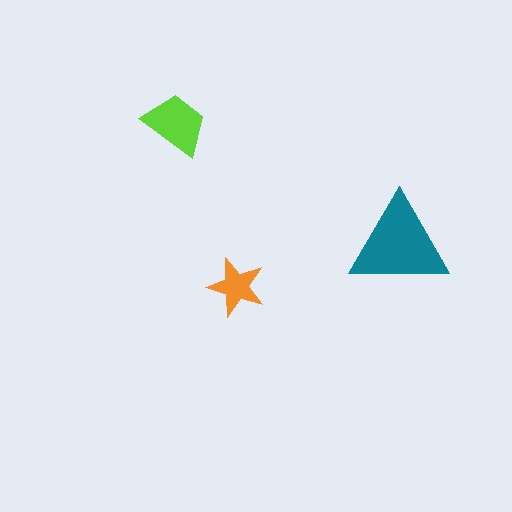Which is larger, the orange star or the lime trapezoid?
The lime trapezoid.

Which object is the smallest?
The orange star.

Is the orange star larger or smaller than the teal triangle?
Smaller.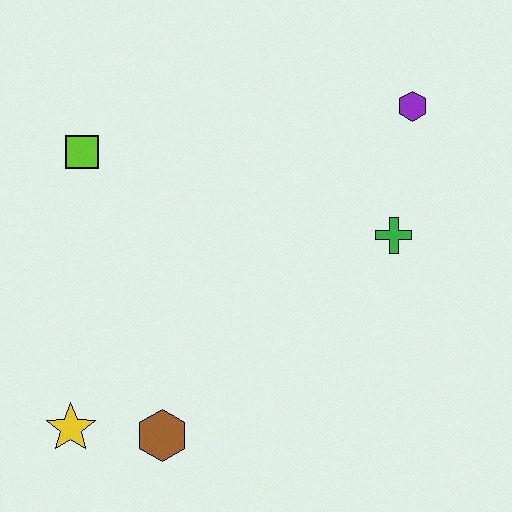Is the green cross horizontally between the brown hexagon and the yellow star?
No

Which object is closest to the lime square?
The yellow star is closest to the lime square.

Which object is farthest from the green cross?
The yellow star is farthest from the green cross.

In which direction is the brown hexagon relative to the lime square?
The brown hexagon is below the lime square.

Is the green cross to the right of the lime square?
Yes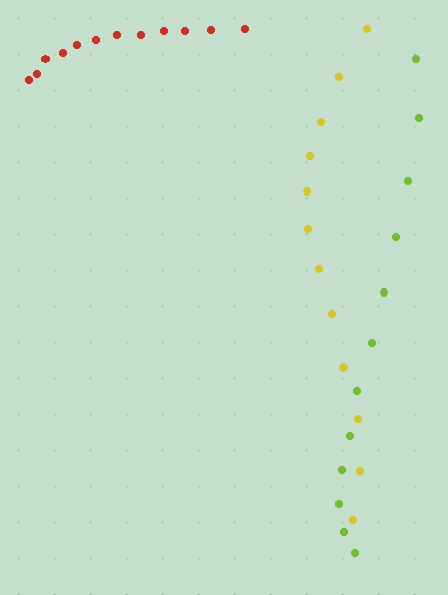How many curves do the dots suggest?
There are 3 distinct paths.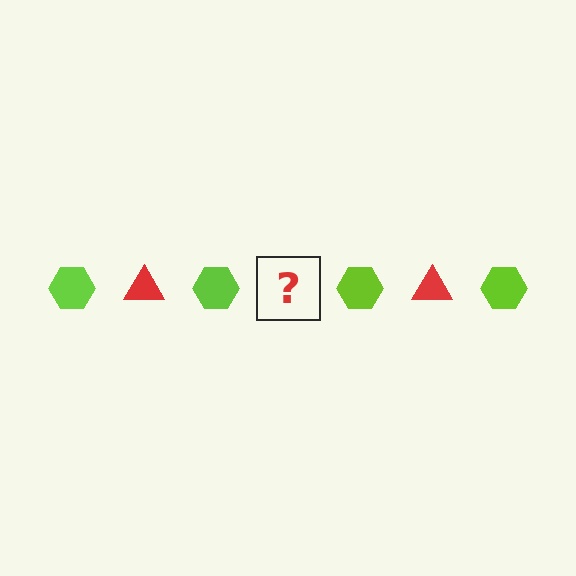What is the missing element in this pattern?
The missing element is a red triangle.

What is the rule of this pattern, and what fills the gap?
The rule is that the pattern alternates between lime hexagon and red triangle. The gap should be filled with a red triangle.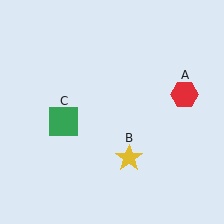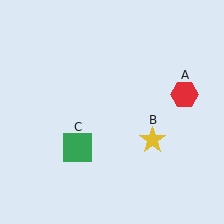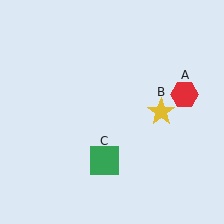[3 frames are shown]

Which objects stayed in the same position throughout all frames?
Red hexagon (object A) remained stationary.